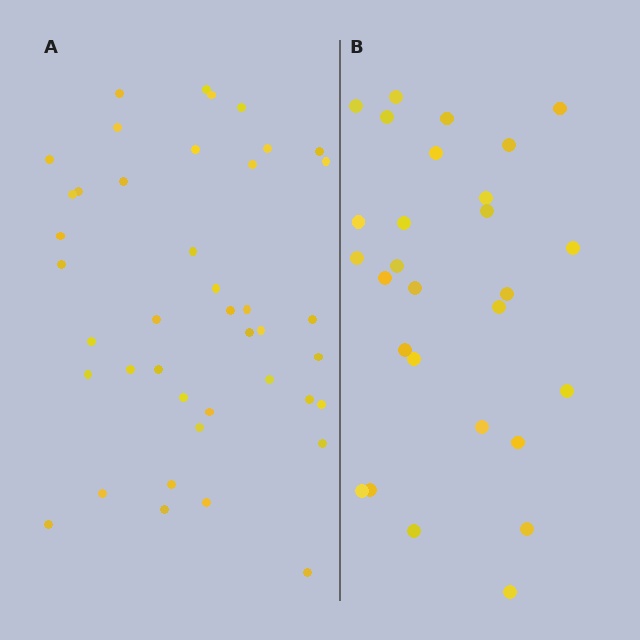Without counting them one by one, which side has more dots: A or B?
Region A (the left region) has more dots.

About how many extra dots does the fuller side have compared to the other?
Region A has approximately 15 more dots than region B.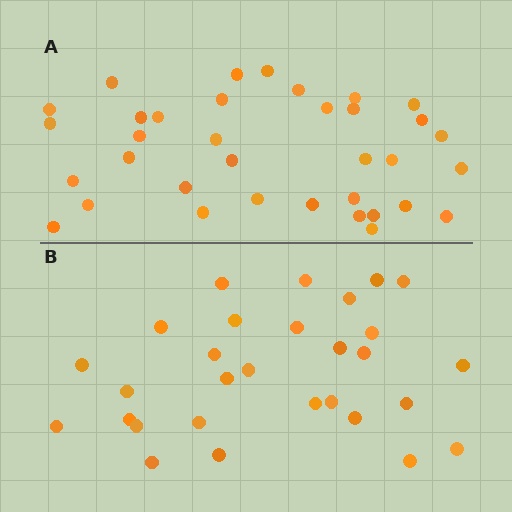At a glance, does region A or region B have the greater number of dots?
Region A (the top region) has more dots.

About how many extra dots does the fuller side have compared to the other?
Region A has about 6 more dots than region B.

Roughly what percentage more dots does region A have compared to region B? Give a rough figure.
About 20% more.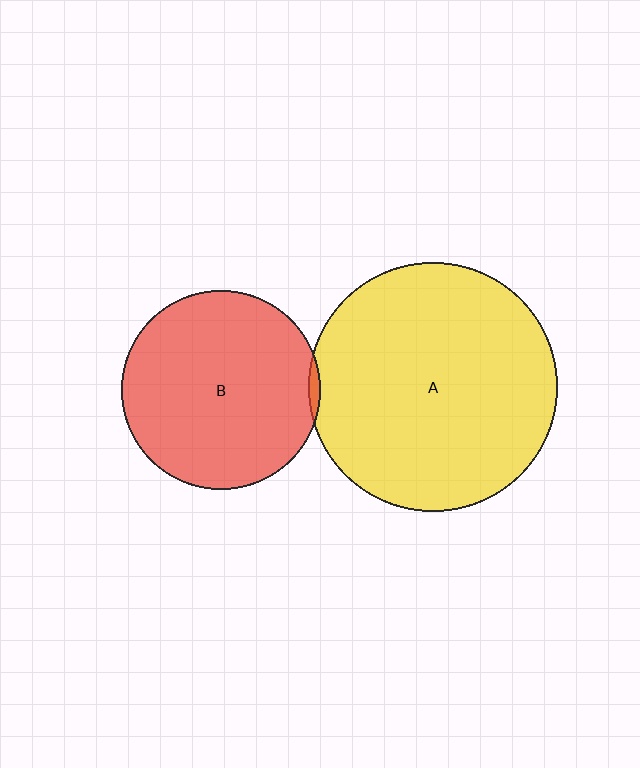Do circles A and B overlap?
Yes.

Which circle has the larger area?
Circle A (yellow).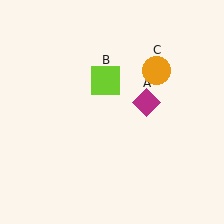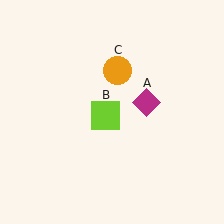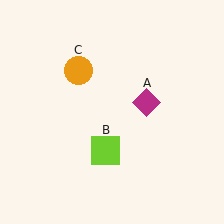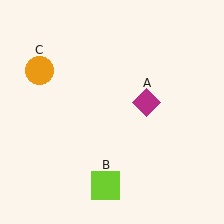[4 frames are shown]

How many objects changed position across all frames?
2 objects changed position: lime square (object B), orange circle (object C).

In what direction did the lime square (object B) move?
The lime square (object B) moved down.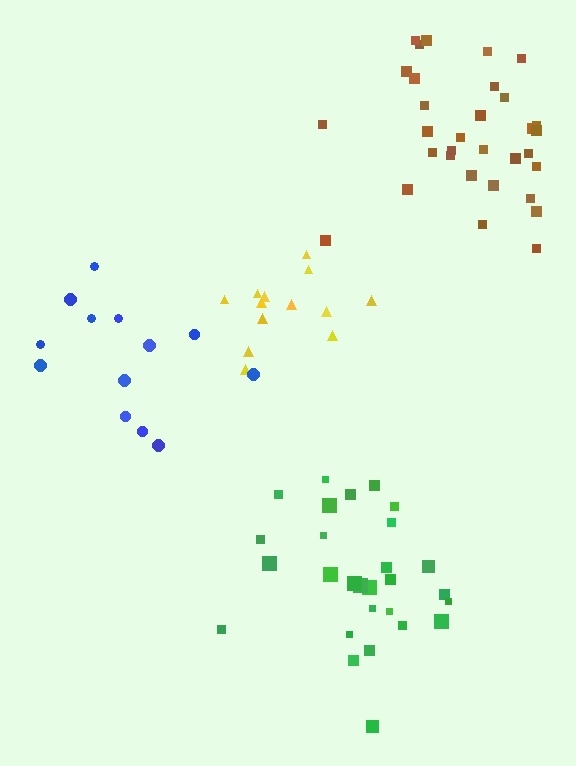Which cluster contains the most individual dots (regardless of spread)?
Brown (32).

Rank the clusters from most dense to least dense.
yellow, brown, green, blue.